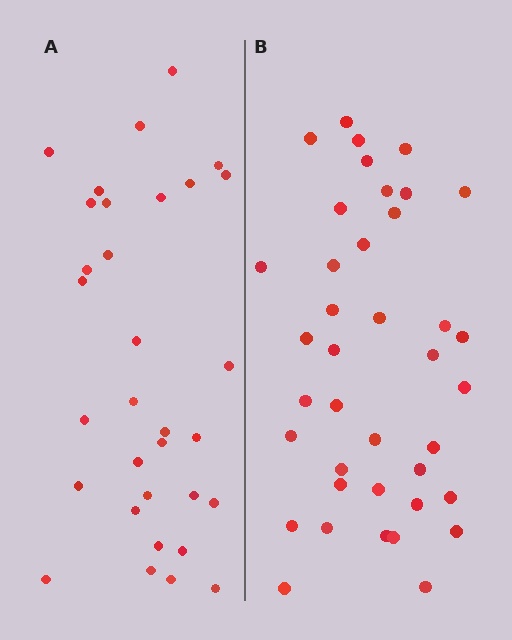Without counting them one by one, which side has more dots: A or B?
Region B (the right region) has more dots.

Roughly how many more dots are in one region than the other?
Region B has roughly 8 or so more dots than region A.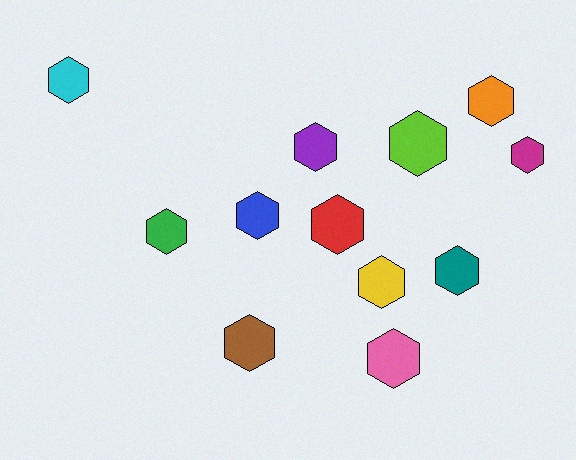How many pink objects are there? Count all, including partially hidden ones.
There is 1 pink object.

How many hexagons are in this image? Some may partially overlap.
There are 12 hexagons.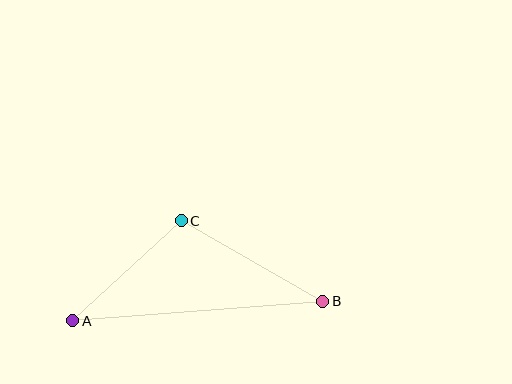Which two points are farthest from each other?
Points A and B are farthest from each other.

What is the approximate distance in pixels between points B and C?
The distance between B and C is approximately 163 pixels.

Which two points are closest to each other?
Points A and C are closest to each other.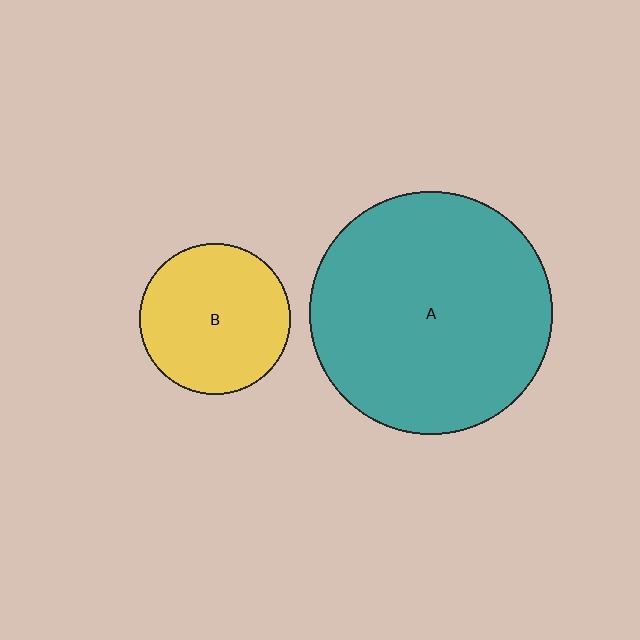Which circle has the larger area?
Circle A (teal).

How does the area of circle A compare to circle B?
Approximately 2.6 times.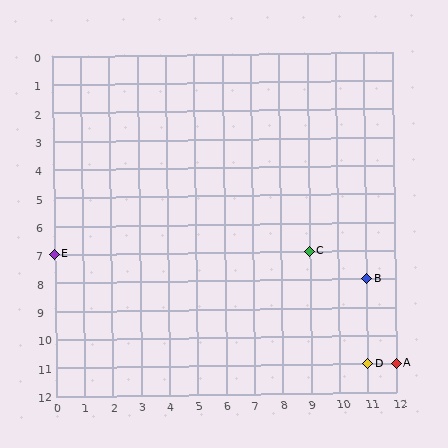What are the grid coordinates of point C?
Point C is at grid coordinates (9, 7).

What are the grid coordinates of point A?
Point A is at grid coordinates (12, 11).